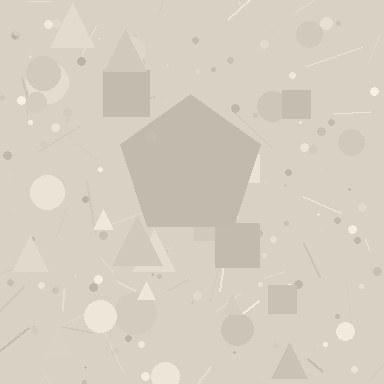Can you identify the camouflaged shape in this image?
The camouflaged shape is a pentagon.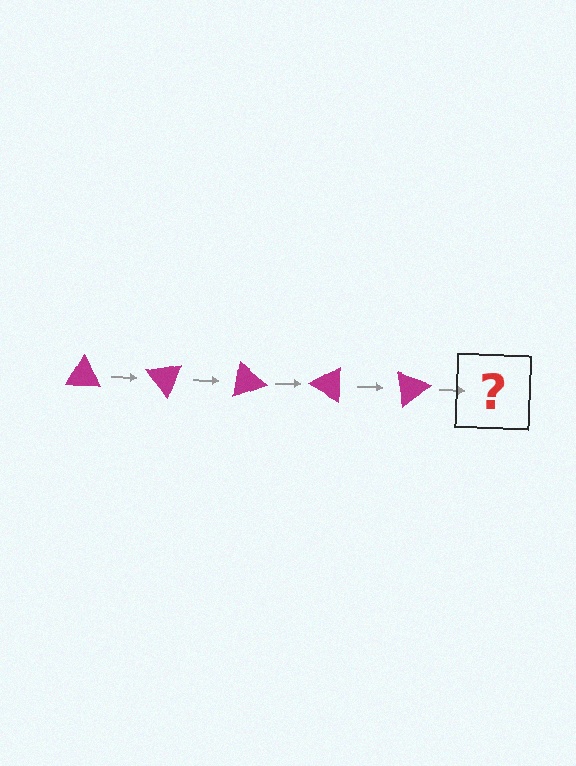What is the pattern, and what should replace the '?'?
The pattern is that the triangle rotates 50 degrees each step. The '?' should be a magenta triangle rotated 250 degrees.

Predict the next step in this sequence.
The next step is a magenta triangle rotated 250 degrees.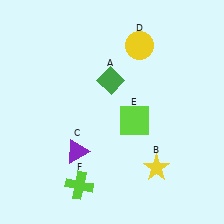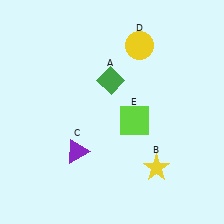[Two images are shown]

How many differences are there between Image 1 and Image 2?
There is 1 difference between the two images.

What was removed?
The lime cross (F) was removed in Image 2.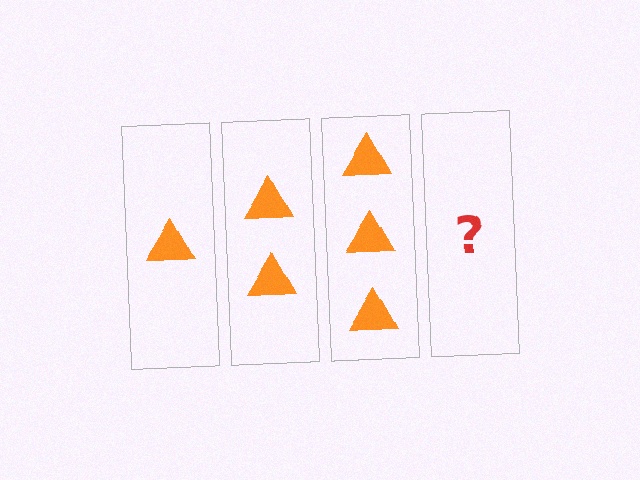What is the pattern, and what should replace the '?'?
The pattern is that each step adds one more triangle. The '?' should be 4 triangles.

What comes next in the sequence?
The next element should be 4 triangles.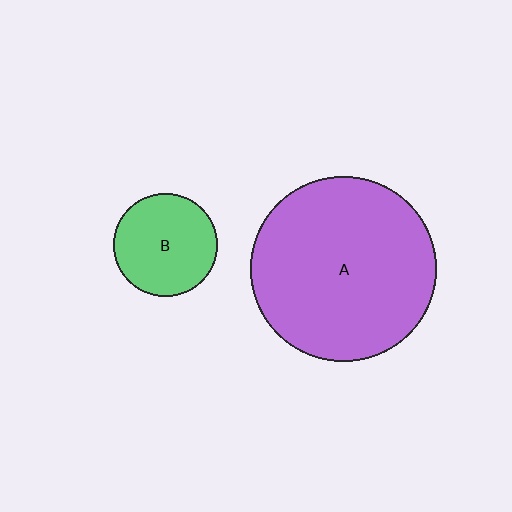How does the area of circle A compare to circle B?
Approximately 3.2 times.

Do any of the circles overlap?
No, none of the circles overlap.